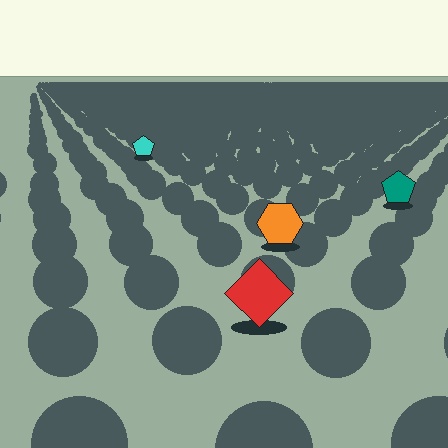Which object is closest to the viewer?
The red diamond is closest. The texture marks near it are larger and more spread out.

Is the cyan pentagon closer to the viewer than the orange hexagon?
No. The orange hexagon is closer — you can tell from the texture gradient: the ground texture is coarser near it.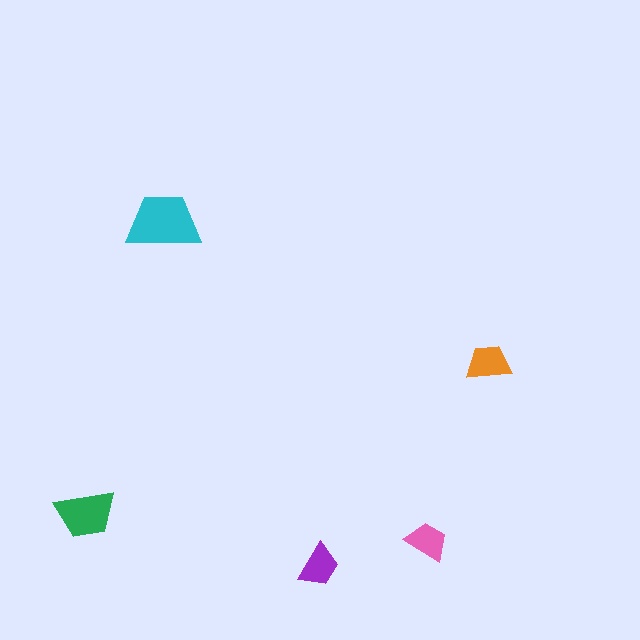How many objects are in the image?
There are 5 objects in the image.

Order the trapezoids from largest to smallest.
the cyan one, the green one, the orange one, the purple one, the pink one.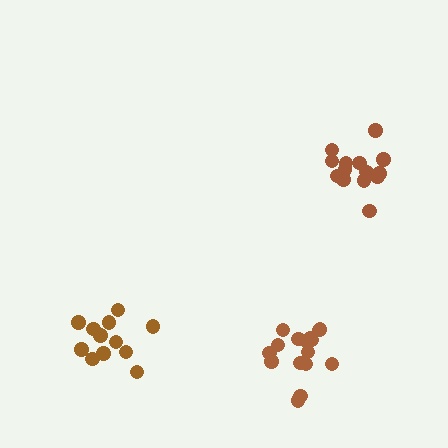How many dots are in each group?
Group 1: 13 dots, Group 2: 16 dots, Group 3: 14 dots (43 total).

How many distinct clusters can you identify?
There are 3 distinct clusters.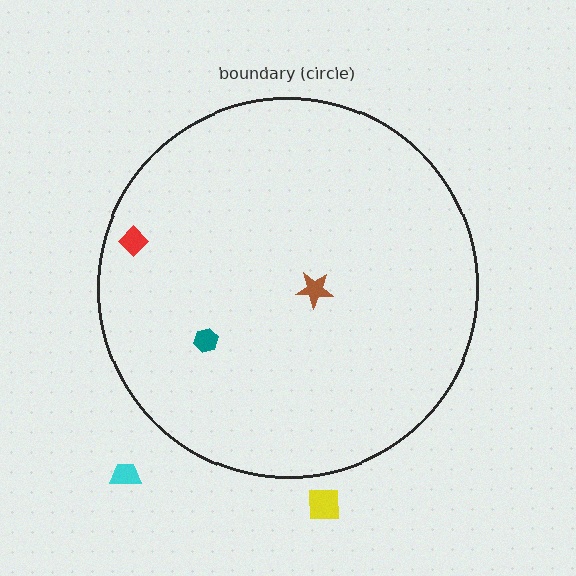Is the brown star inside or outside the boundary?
Inside.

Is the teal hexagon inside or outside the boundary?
Inside.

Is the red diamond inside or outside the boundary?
Inside.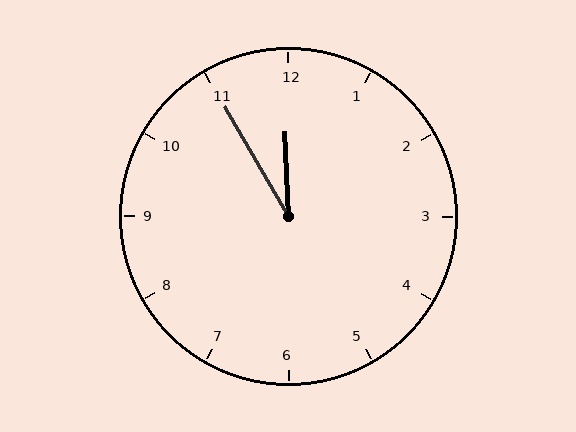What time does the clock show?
11:55.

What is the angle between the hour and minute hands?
Approximately 28 degrees.